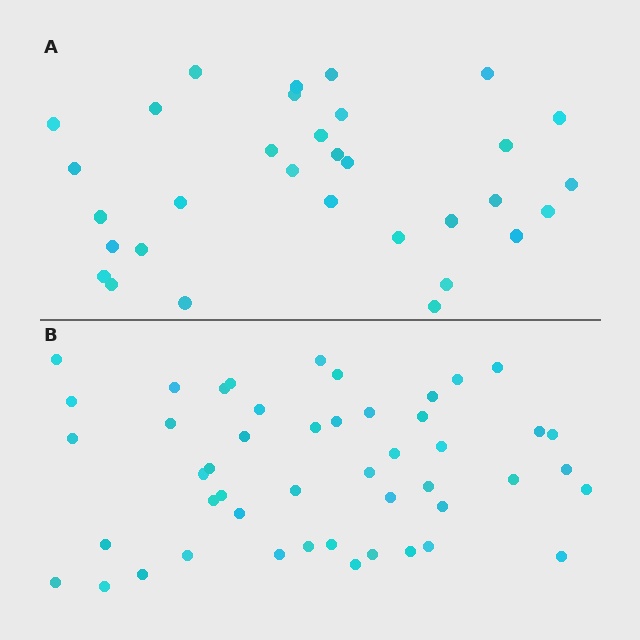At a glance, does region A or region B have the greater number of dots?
Region B (the bottom region) has more dots.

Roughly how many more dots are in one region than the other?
Region B has approximately 15 more dots than region A.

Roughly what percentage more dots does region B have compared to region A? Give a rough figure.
About 50% more.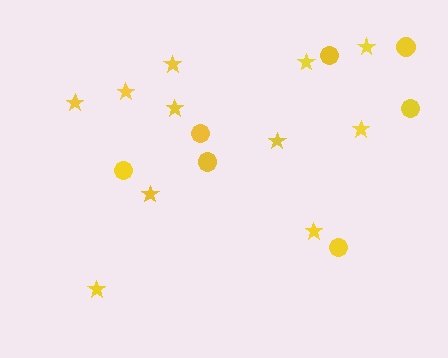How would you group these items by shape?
There are 2 groups: one group of stars (11) and one group of circles (7).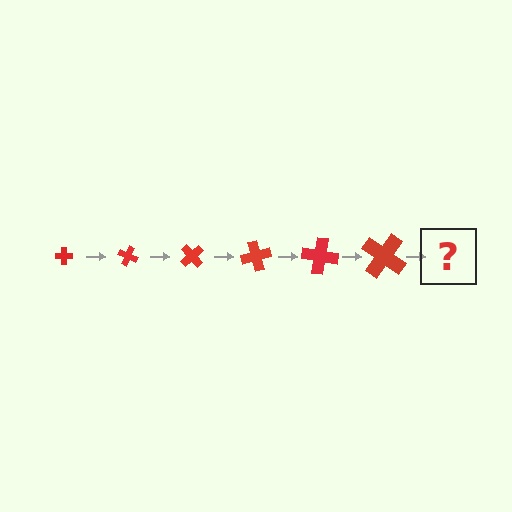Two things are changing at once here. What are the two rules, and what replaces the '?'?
The two rules are that the cross grows larger each step and it rotates 25 degrees each step. The '?' should be a cross, larger than the previous one and rotated 150 degrees from the start.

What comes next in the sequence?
The next element should be a cross, larger than the previous one and rotated 150 degrees from the start.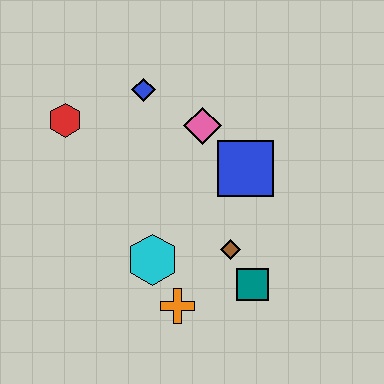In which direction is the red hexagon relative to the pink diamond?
The red hexagon is to the left of the pink diamond.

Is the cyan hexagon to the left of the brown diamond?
Yes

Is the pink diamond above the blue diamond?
No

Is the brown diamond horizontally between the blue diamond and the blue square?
Yes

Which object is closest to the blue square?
The pink diamond is closest to the blue square.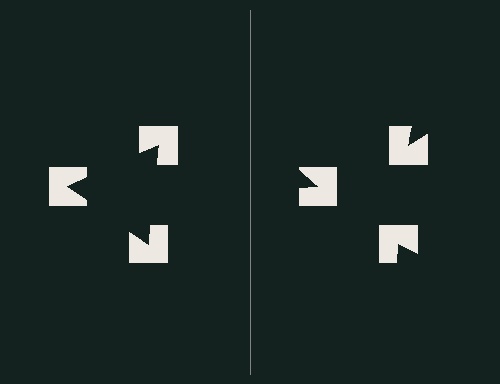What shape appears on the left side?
An illusory triangle.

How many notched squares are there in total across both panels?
6 — 3 on each side.